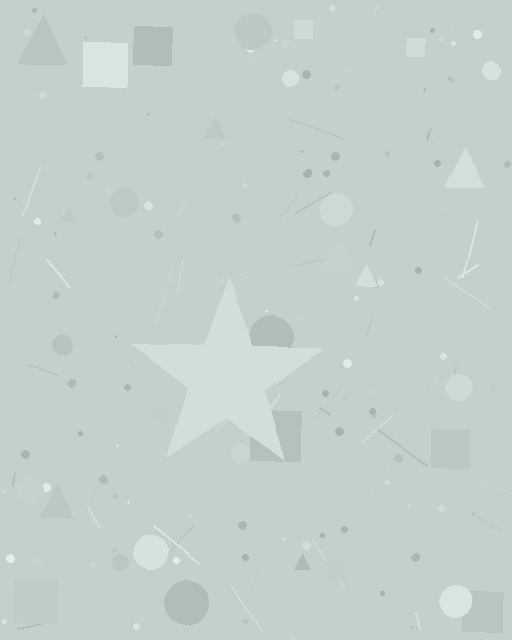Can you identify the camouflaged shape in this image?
The camouflaged shape is a star.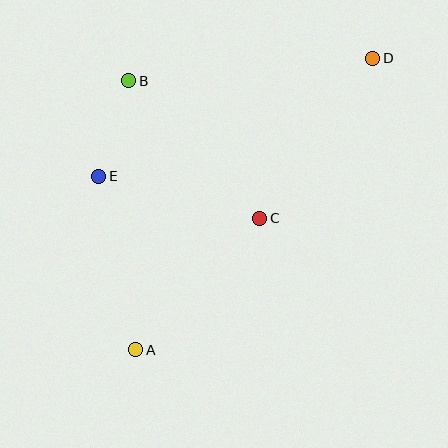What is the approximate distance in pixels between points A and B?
The distance between A and B is approximately 269 pixels.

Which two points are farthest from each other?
Points A and D are farthest from each other.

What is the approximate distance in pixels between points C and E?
The distance between C and E is approximately 166 pixels.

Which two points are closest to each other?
Points B and E are closest to each other.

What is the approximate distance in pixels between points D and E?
The distance between D and E is approximately 298 pixels.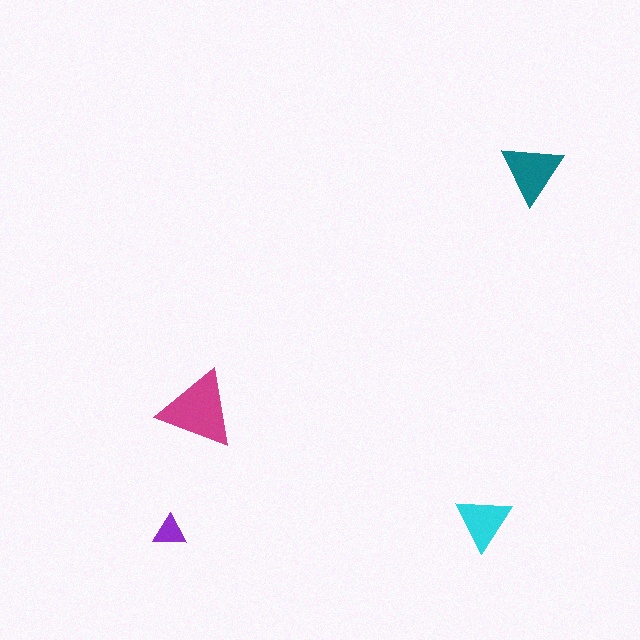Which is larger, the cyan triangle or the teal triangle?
The teal one.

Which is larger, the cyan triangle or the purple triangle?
The cyan one.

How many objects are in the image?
There are 4 objects in the image.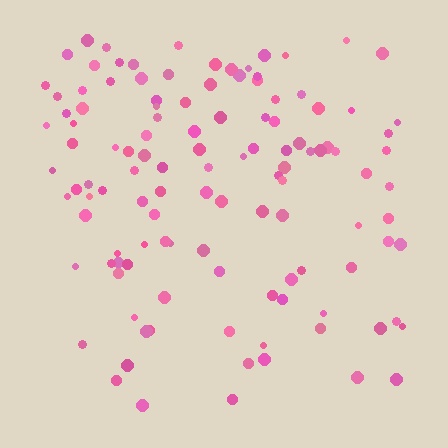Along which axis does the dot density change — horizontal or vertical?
Vertical.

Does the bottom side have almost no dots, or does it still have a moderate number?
Still a moderate number, just noticeably fewer than the top.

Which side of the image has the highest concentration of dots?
The top.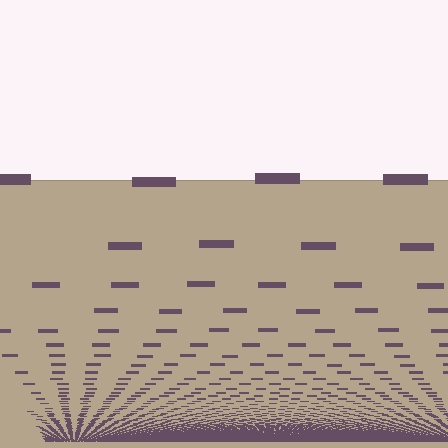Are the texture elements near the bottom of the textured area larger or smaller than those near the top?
Smaller. The gradient is inverted — elements near the bottom are smaller and denser.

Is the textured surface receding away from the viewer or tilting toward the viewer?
The surface appears to tilt toward the viewer. Texture elements get larger and sparser toward the top.